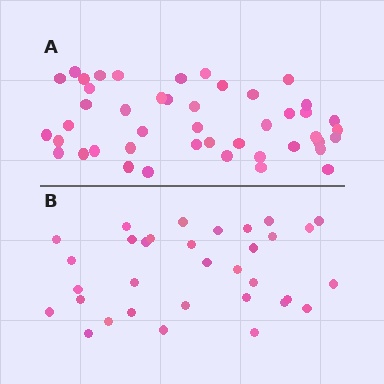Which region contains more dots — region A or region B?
Region A (the top region) has more dots.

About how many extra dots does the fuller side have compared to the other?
Region A has roughly 12 or so more dots than region B.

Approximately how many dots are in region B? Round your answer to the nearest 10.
About 30 dots. (The exact count is 33, which rounds to 30.)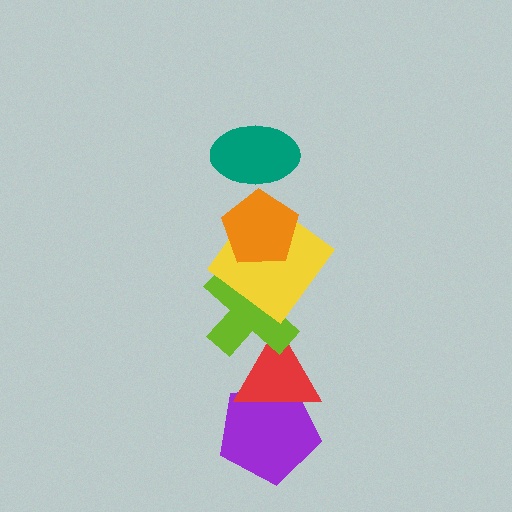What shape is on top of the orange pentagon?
The teal ellipse is on top of the orange pentagon.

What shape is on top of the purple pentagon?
The red triangle is on top of the purple pentagon.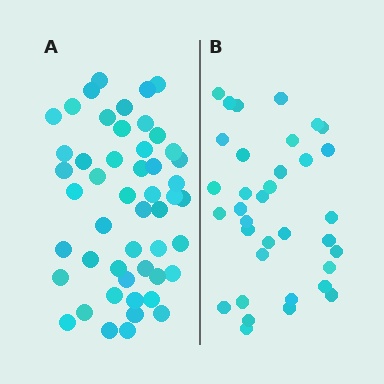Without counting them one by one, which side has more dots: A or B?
Region A (the left region) has more dots.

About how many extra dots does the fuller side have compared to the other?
Region A has approximately 15 more dots than region B.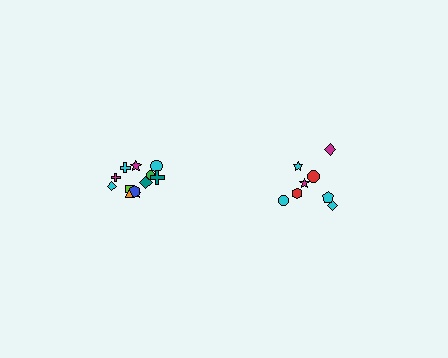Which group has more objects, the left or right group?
The left group.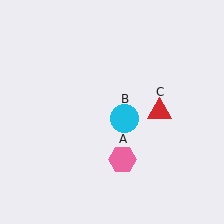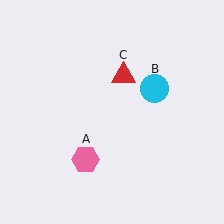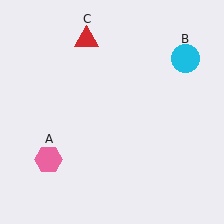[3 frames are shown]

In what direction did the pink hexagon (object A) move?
The pink hexagon (object A) moved left.